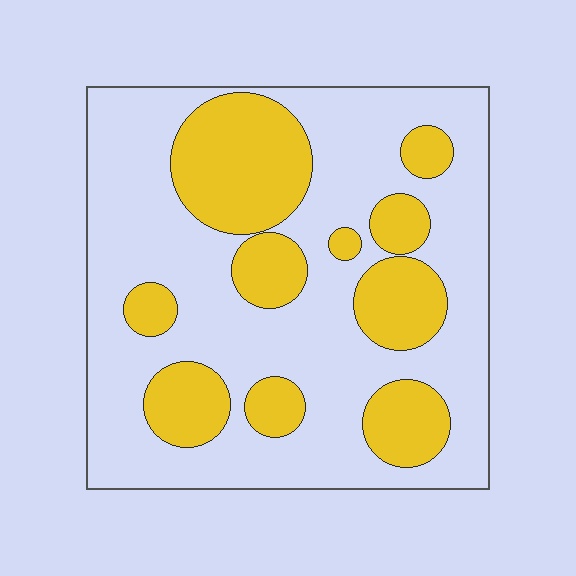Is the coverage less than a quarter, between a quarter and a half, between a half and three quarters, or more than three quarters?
Between a quarter and a half.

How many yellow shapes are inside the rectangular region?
10.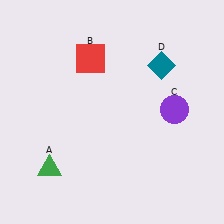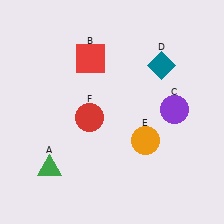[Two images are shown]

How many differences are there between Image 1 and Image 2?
There are 2 differences between the two images.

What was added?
An orange circle (E), a red circle (F) were added in Image 2.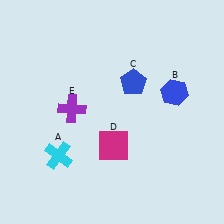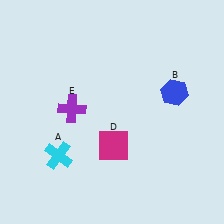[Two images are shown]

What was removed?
The blue pentagon (C) was removed in Image 2.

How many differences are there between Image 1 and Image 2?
There is 1 difference between the two images.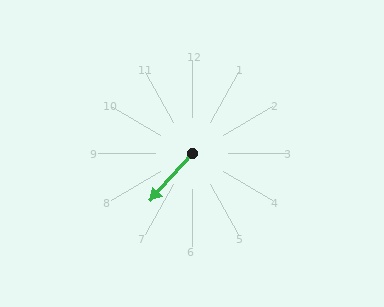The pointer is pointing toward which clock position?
Roughly 7 o'clock.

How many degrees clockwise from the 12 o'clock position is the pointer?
Approximately 222 degrees.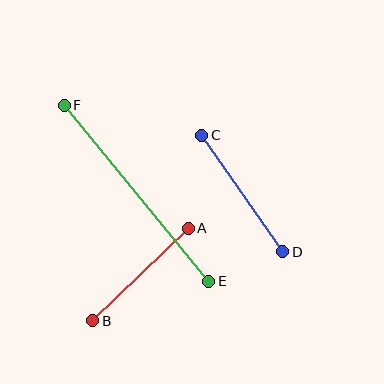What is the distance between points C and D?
The distance is approximately 142 pixels.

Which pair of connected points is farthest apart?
Points E and F are farthest apart.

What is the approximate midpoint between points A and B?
The midpoint is at approximately (141, 275) pixels.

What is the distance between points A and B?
The distance is approximately 133 pixels.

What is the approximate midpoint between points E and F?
The midpoint is at approximately (137, 193) pixels.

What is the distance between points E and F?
The distance is approximately 228 pixels.